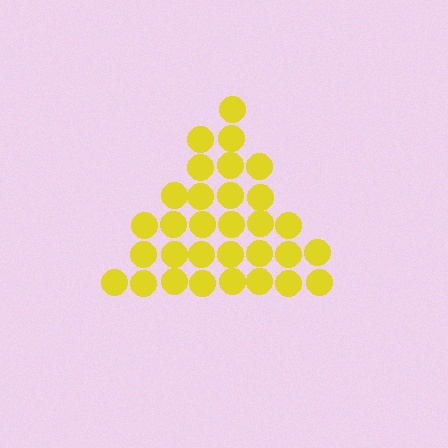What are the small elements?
The small elements are circles.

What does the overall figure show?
The overall figure shows a triangle.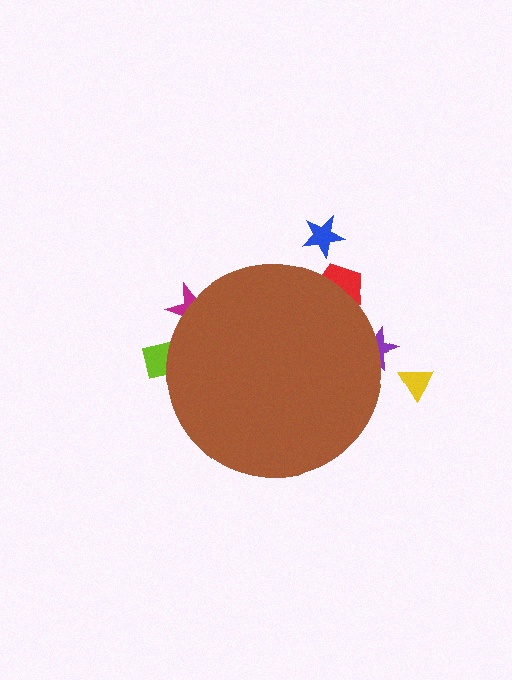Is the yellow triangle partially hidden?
No, the yellow triangle is fully visible.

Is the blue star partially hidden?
No, the blue star is fully visible.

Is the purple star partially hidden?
Yes, the purple star is partially hidden behind the brown circle.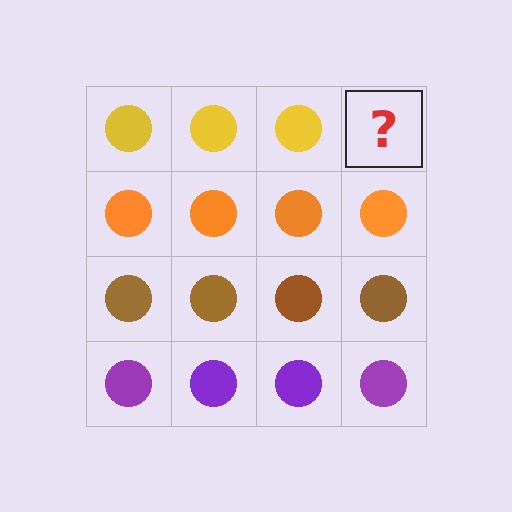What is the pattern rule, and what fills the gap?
The rule is that each row has a consistent color. The gap should be filled with a yellow circle.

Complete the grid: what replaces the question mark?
The question mark should be replaced with a yellow circle.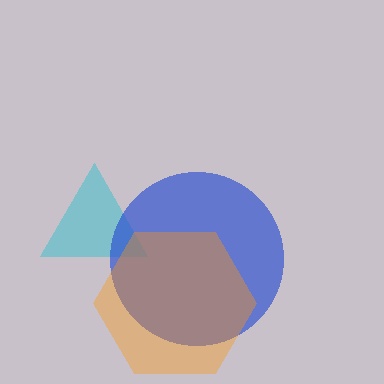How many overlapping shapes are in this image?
There are 3 overlapping shapes in the image.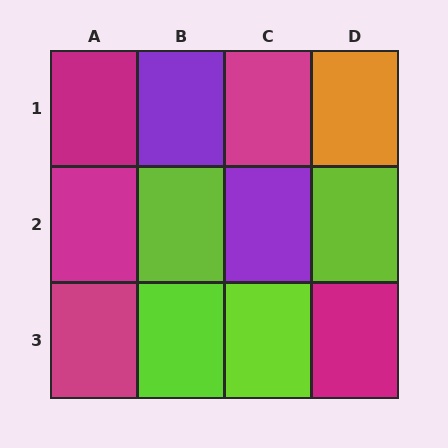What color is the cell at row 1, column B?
Purple.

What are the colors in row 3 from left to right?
Magenta, lime, lime, magenta.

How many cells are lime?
4 cells are lime.